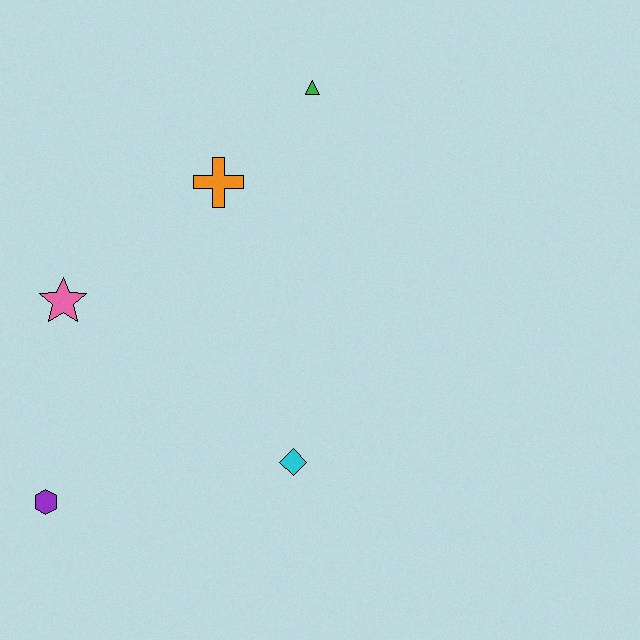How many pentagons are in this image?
There are no pentagons.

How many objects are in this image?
There are 5 objects.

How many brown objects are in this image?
There are no brown objects.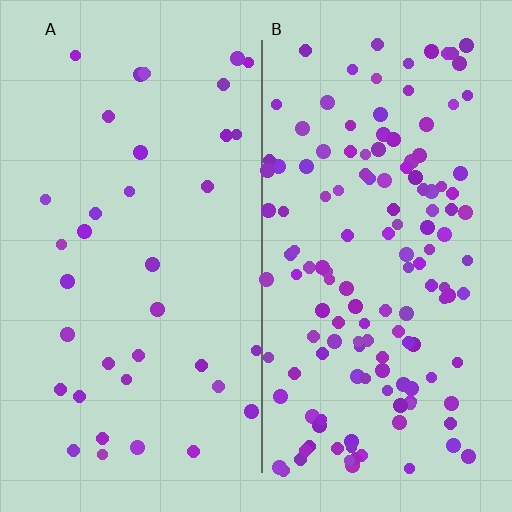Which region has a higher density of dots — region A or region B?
B (the right).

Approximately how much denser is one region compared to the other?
Approximately 3.8× — region B over region A.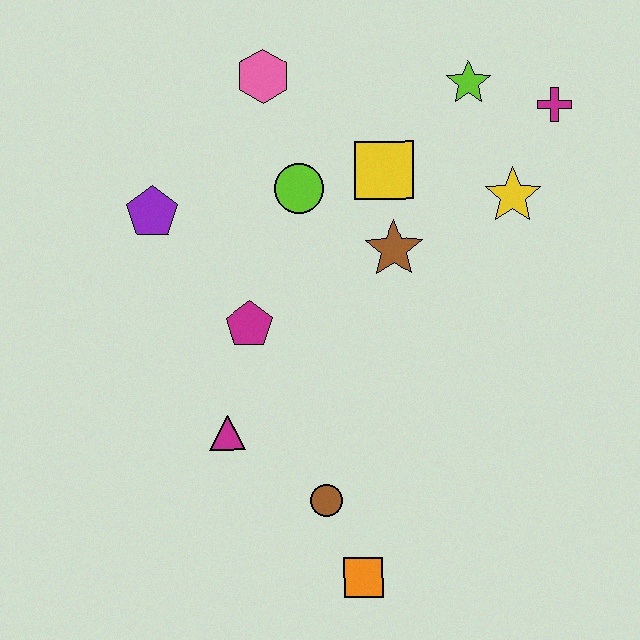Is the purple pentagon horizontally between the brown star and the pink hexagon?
No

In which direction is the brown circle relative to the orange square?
The brown circle is above the orange square.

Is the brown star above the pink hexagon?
No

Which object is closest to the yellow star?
The magenta cross is closest to the yellow star.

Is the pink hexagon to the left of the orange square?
Yes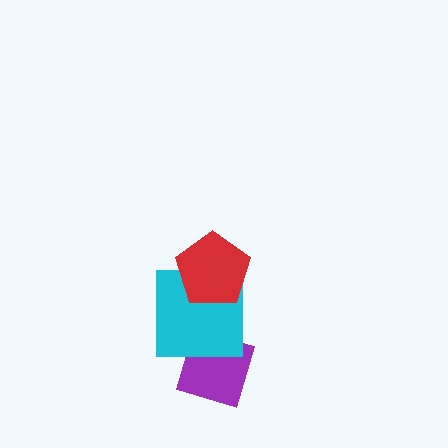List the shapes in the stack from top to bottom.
From top to bottom: the red pentagon, the cyan square, the purple diamond.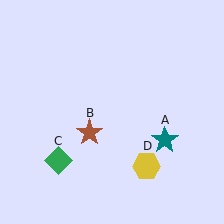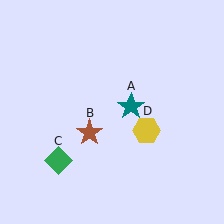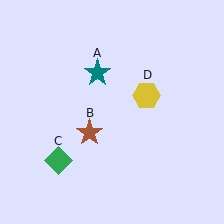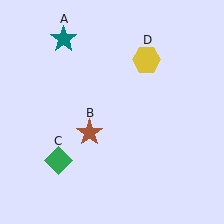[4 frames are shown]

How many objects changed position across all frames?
2 objects changed position: teal star (object A), yellow hexagon (object D).